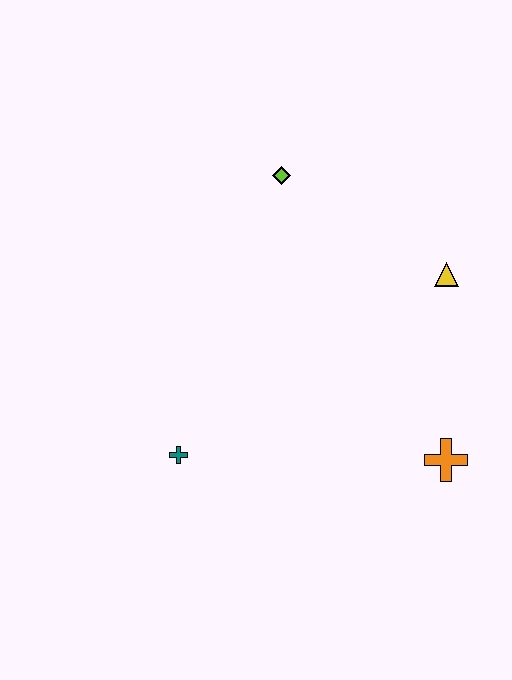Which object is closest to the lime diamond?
The yellow triangle is closest to the lime diamond.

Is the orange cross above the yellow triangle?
No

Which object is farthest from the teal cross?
The yellow triangle is farthest from the teal cross.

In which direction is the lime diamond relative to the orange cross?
The lime diamond is above the orange cross.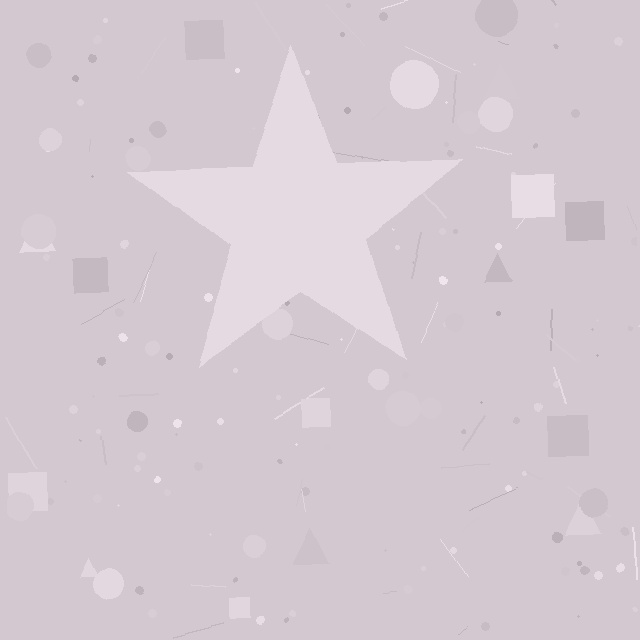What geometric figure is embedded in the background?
A star is embedded in the background.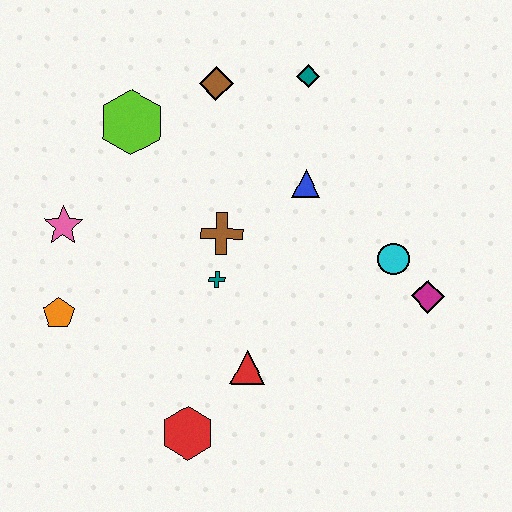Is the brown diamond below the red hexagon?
No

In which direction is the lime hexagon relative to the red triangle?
The lime hexagon is above the red triangle.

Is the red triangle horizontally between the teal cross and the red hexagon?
No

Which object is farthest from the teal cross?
The teal diamond is farthest from the teal cross.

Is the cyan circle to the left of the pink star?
No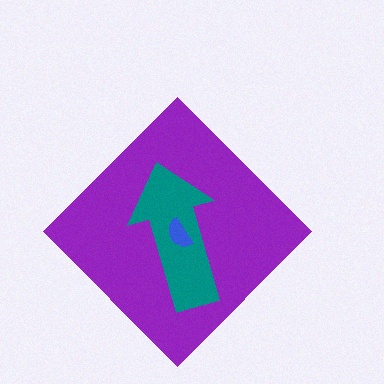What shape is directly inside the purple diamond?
The teal arrow.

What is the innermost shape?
The blue semicircle.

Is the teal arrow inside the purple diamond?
Yes.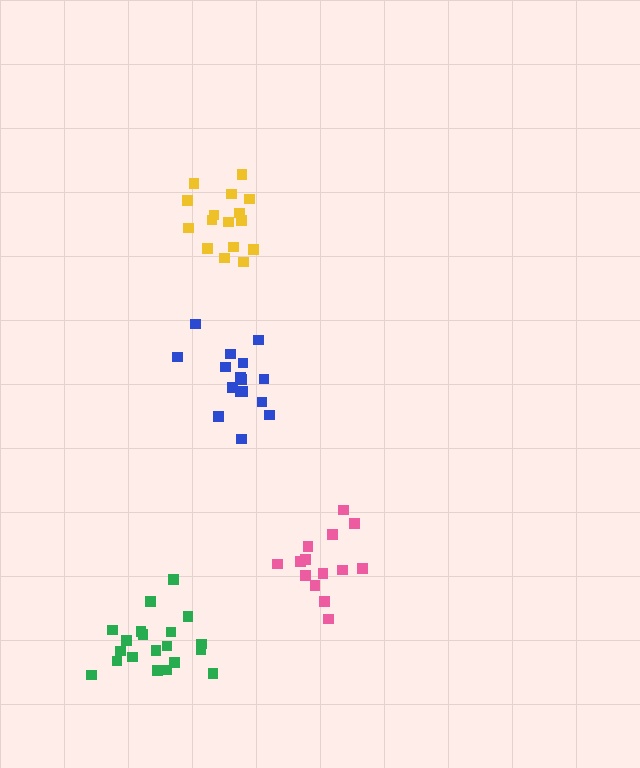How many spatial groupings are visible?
There are 4 spatial groupings.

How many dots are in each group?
Group 1: 20 dots, Group 2: 16 dots, Group 3: 14 dots, Group 4: 16 dots (66 total).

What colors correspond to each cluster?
The clusters are colored: green, yellow, pink, blue.